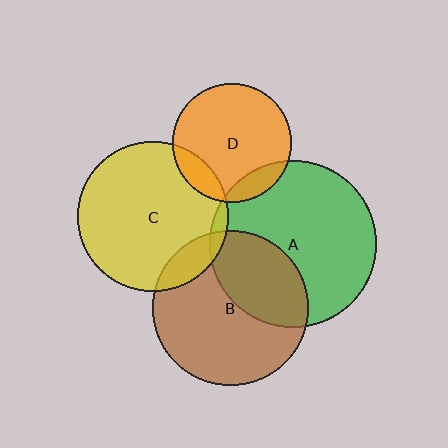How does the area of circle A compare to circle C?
Approximately 1.2 times.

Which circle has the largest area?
Circle A (green).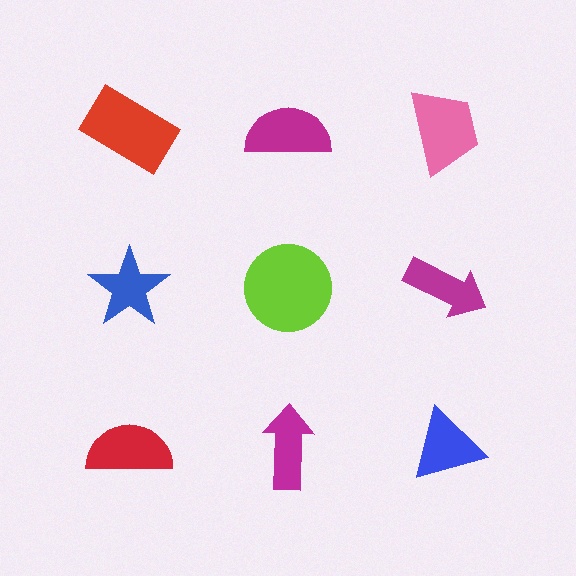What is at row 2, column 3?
A magenta arrow.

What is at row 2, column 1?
A blue star.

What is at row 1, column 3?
A pink trapezoid.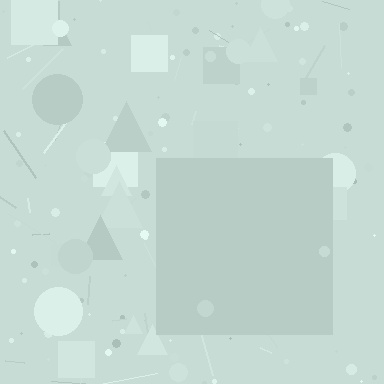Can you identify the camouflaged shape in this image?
The camouflaged shape is a square.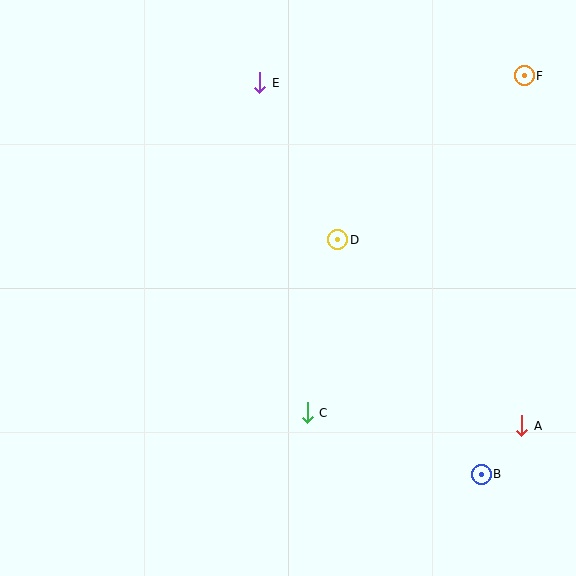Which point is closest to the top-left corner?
Point E is closest to the top-left corner.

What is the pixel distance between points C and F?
The distance between C and F is 401 pixels.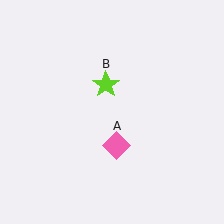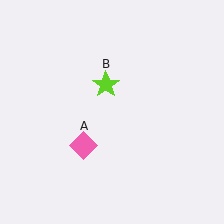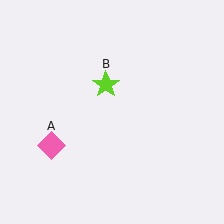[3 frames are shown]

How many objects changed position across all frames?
1 object changed position: pink diamond (object A).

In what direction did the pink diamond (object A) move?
The pink diamond (object A) moved left.